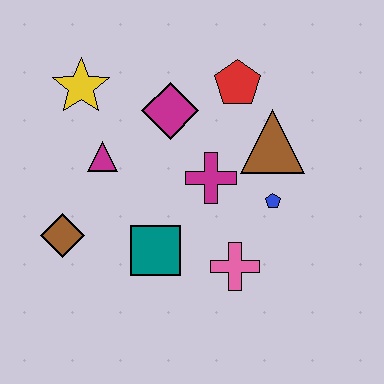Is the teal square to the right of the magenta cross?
No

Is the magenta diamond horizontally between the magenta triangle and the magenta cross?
Yes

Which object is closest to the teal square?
The pink cross is closest to the teal square.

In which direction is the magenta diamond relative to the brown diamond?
The magenta diamond is above the brown diamond.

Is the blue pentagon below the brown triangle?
Yes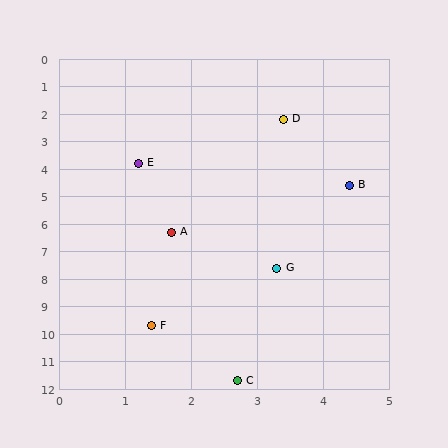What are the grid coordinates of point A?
Point A is at approximately (1.7, 6.3).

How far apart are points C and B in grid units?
Points C and B are about 7.3 grid units apart.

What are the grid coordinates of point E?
Point E is at approximately (1.2, 3.8).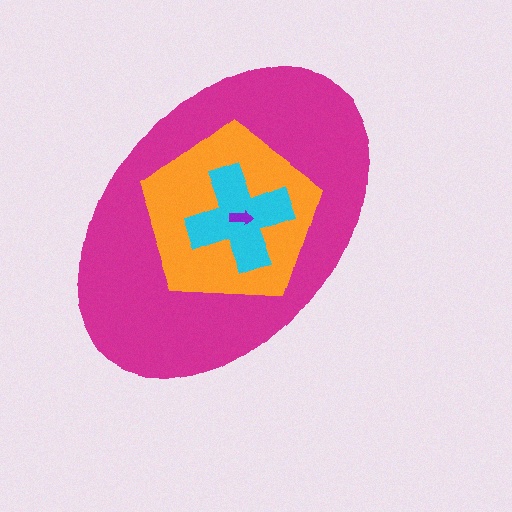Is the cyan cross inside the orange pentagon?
Yes.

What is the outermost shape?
The magenta ellipse.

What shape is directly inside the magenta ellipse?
The orange pentagon.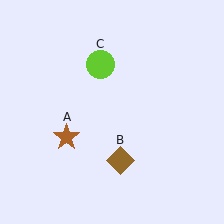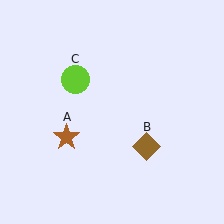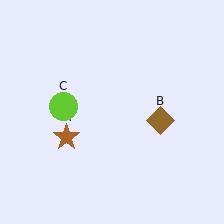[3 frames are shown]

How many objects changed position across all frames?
2 objects changed position: brown diamond (object B), lime circle (object C).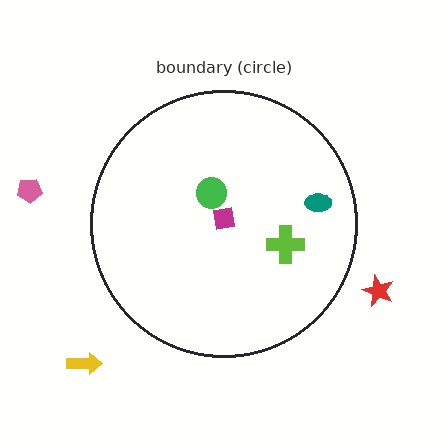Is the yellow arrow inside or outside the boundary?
Outside.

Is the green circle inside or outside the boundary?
Inside.